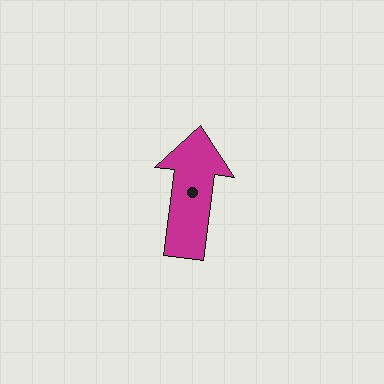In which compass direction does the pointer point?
North.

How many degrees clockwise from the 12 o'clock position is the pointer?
Approximately 7 degrees.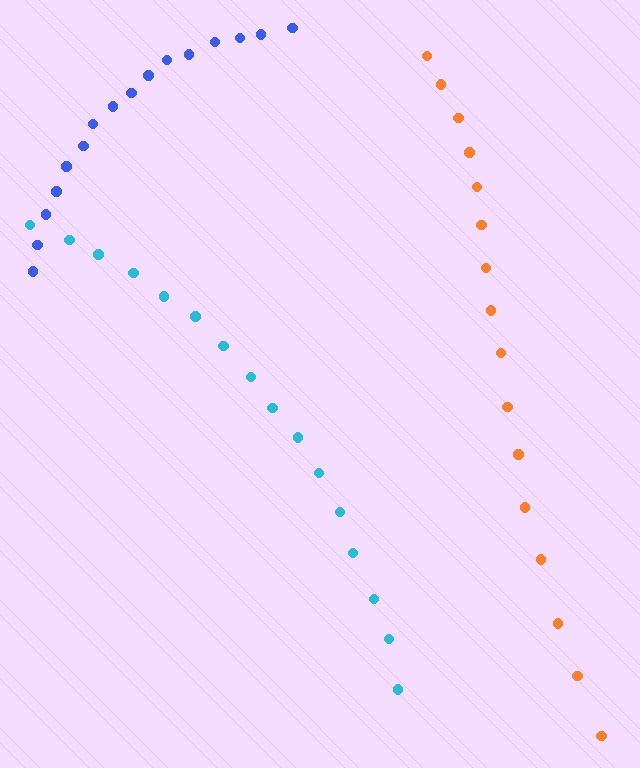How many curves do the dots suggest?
There are 3 distinct paths.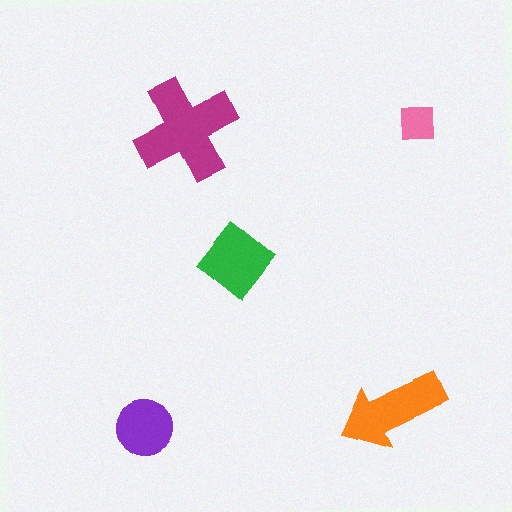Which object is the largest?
The magenta cross.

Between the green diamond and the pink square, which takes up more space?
The green diamond.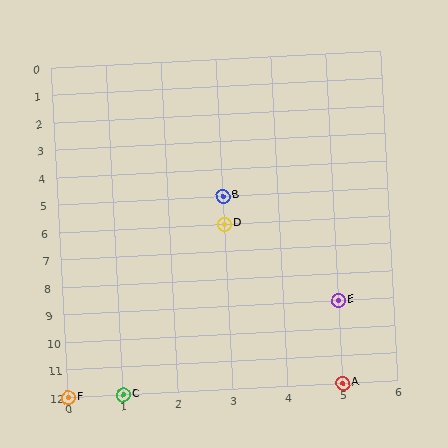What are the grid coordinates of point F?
Point F is at grid coordinates (0, 12).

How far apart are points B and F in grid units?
Points B and F are 3 columns and 7 rows apart (about 7.6 grid units diagonally).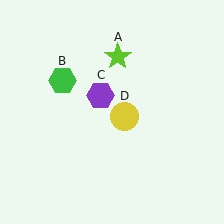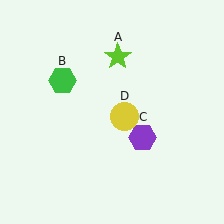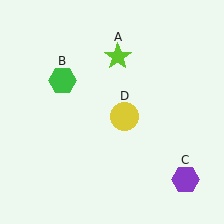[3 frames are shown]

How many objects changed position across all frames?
1 object changed position: purple hexagon (object C).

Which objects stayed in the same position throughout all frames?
Lime star (object A) and green hexagon (object B) and yellow circle (object D) remained stationary.